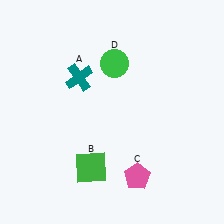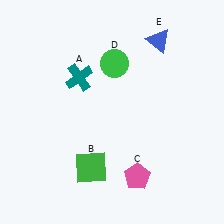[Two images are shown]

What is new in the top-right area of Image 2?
A blue triangle (E) was added in the top-right area of Image 2.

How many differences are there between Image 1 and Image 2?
There is 1 difference between the two images.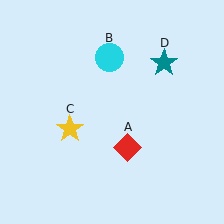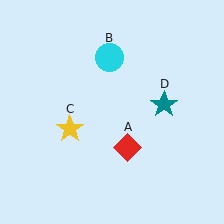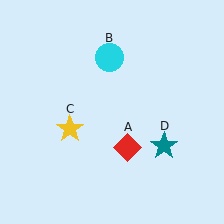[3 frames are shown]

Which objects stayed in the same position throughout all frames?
Red diamond (object A) and cyan circle (object B) and yellow star (object C) remained stationary.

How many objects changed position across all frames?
1 object changed position: teal star (object D).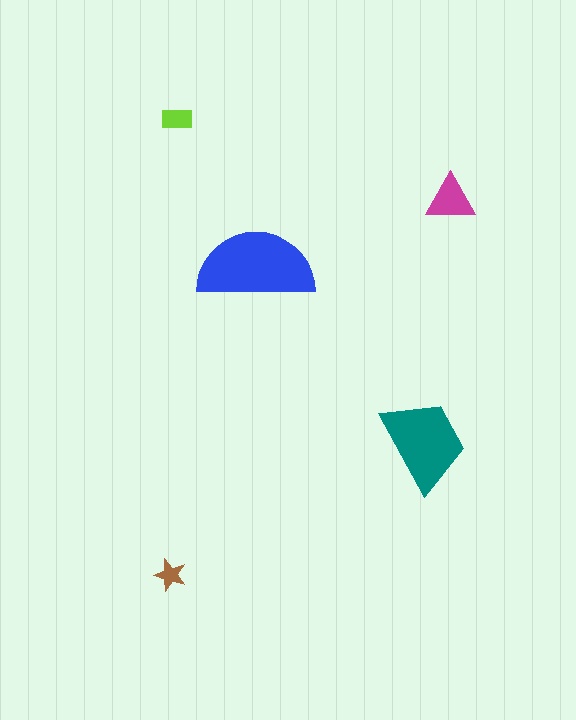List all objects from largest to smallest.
The blue semicircle, the teal trapezoid, the magenta triangle, the lime rectangle, the brown star.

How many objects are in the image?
There are 5 objects in the image.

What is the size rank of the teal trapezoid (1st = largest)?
2nd.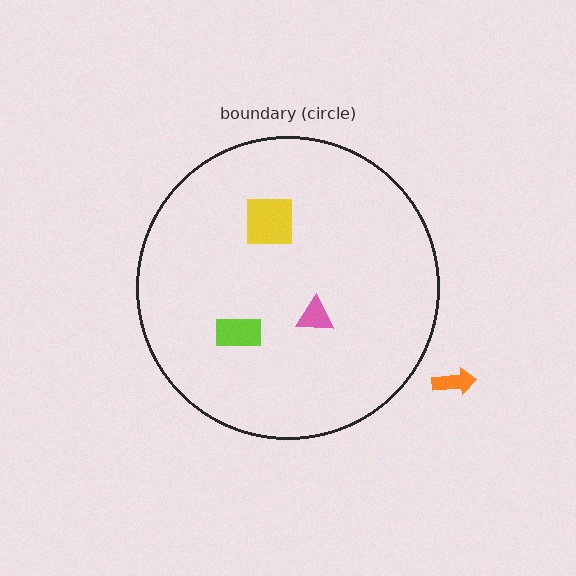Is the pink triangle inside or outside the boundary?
Inside.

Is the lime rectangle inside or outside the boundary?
Inside.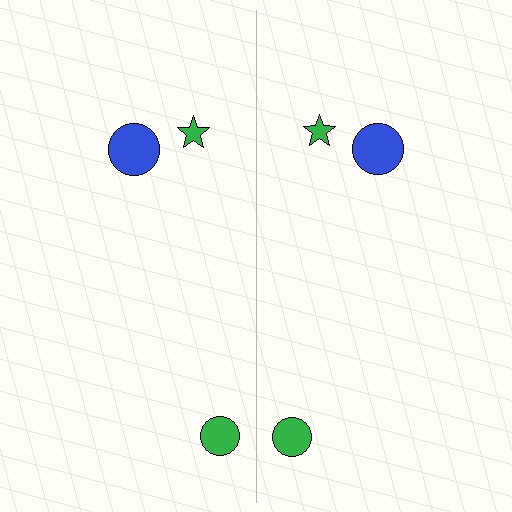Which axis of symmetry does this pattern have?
The pattern has a vertical axis of symmetry running through the center of the image.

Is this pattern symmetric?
Yes, this pattern has bilateral (reflection) symmetry.